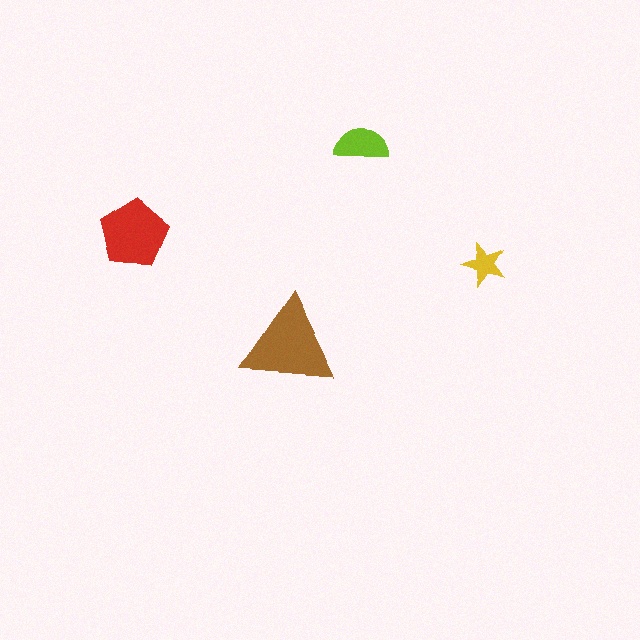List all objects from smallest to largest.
The yellow star, the lime semicircle, the red pentagon, the brown triangle.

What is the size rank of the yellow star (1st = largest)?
4th.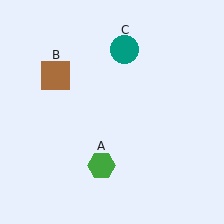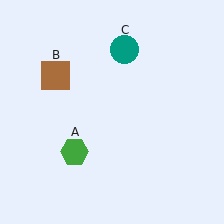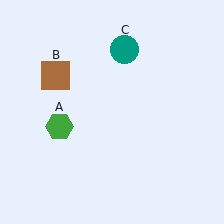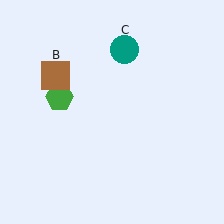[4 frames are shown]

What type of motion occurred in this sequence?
The green hexagon (object A) rotated clockwise around the center of the scene.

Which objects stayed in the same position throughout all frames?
Brown square (object B) and teal circle (object C) remained stationary.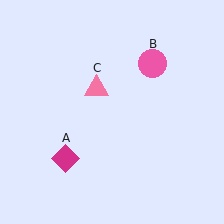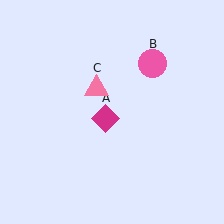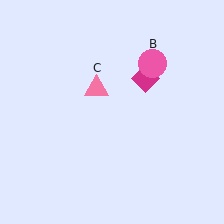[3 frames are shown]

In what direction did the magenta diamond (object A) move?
The magenta diamond (object A) moved up and to the right.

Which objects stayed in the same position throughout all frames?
Pink circle (object B) and pink triangle (object C) remained stationary.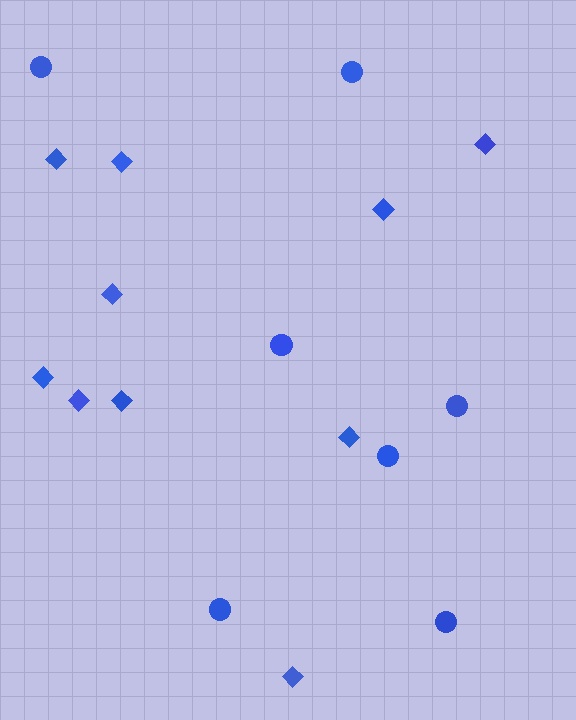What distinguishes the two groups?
There are 2 groups: one group of diamonds (10) and one group of circles (7).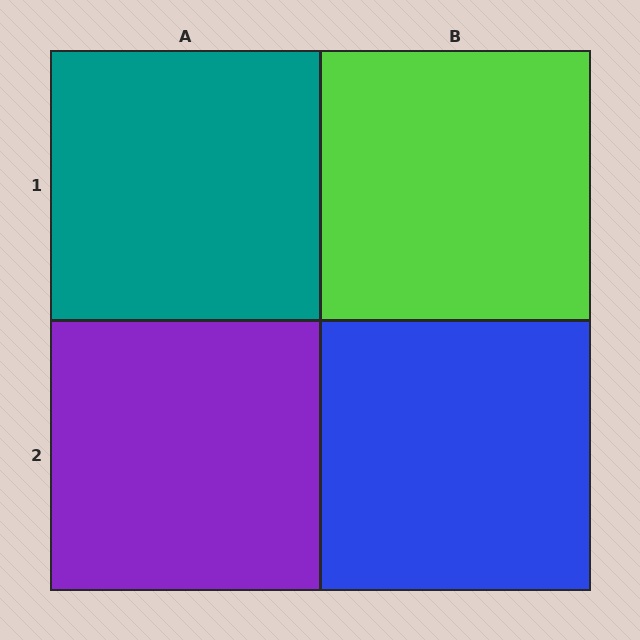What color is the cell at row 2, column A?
Purple.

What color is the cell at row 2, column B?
Blue.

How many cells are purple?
1 cell is purple.